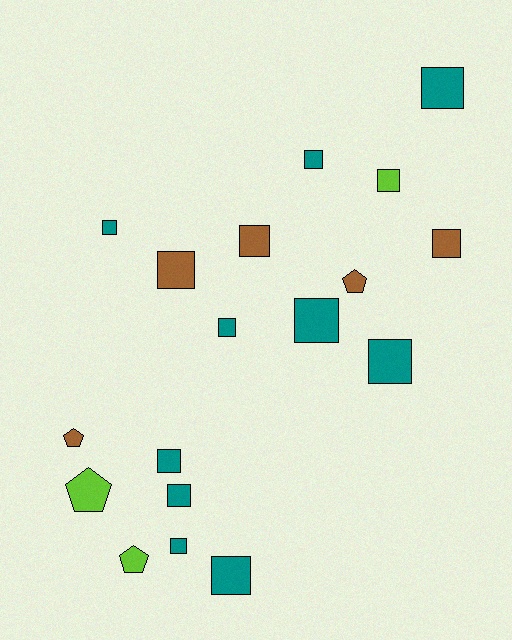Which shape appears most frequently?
Square, with 14 objects.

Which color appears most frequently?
Teal, with 10 objects.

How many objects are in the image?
There are 18 objects.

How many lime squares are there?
There is 1 lime square.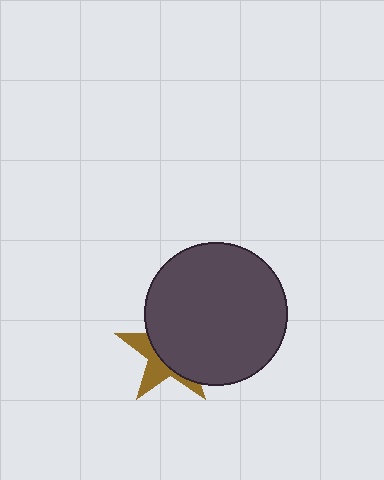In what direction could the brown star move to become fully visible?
The brown star could move toward the lower-left. That would shift it out from behind the dark gray circle entirely.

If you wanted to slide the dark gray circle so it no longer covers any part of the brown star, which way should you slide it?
Slide it toward the upper-right — that is the most direct way to separate the two shapes.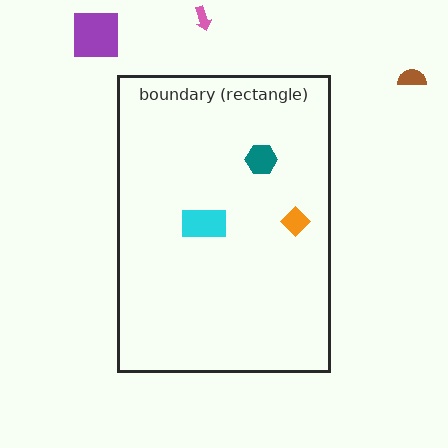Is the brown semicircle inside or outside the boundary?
Outside.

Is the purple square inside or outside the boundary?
Outside.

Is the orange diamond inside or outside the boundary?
Inside.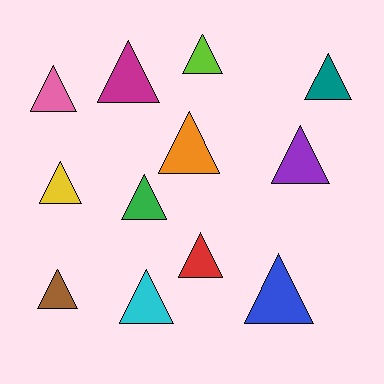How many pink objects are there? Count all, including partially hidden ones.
There is 1 pink object.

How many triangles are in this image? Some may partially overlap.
There are 12 triangles.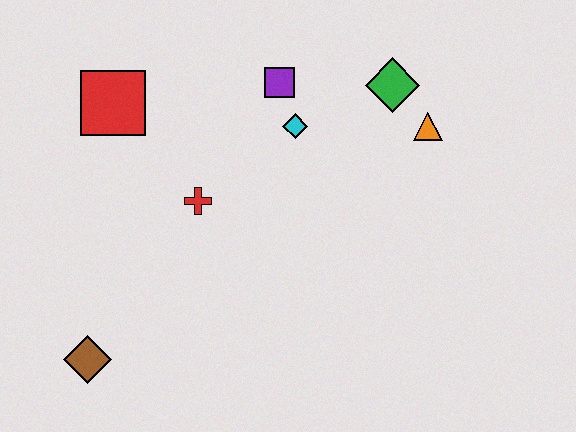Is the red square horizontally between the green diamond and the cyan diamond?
No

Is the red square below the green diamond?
Yes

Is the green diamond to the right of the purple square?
Yes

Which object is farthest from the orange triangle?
The brown diamond is farthest from the orange triangle.